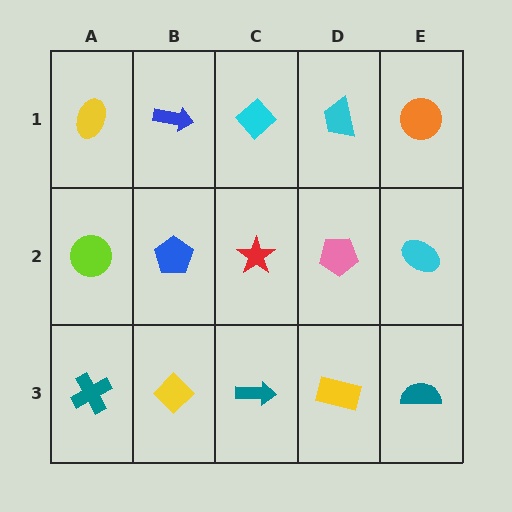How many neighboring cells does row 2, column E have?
3.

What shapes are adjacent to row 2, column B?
A blue arrow (row 1, column B), a yellow diamond (row 3, column B), a lime circle (row 2, column A), a red star (row 2, column C).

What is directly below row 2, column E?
A teal semicircle.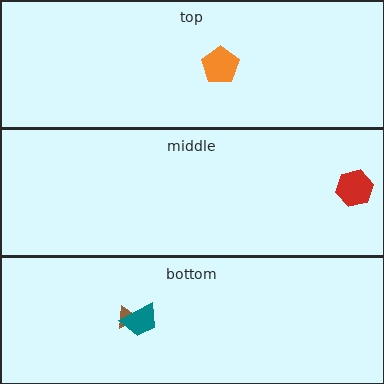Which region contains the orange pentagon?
The top region.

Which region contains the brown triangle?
The bottom region.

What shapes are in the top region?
The orange pentagon.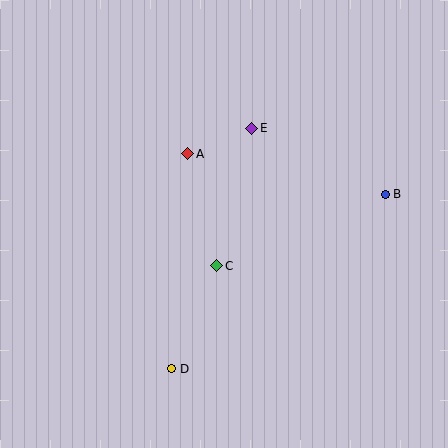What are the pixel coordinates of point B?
Point B is at (385, 194).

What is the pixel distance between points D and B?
The distance between D and B is 276 pixels.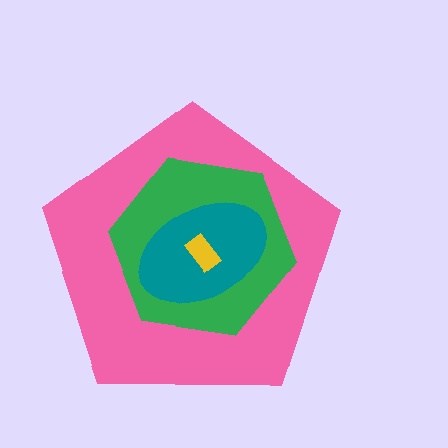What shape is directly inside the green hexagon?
The teal ellipse.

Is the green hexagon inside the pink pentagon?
Yes.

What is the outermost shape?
The pink pentagon.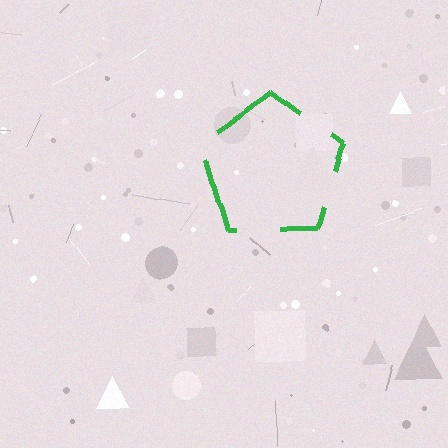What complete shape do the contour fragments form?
The contour fragments form a pentagon.